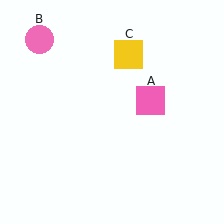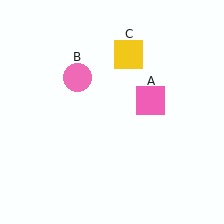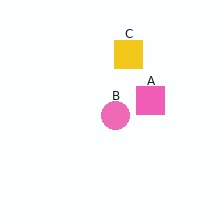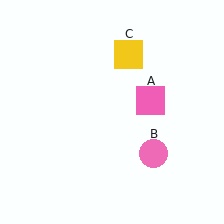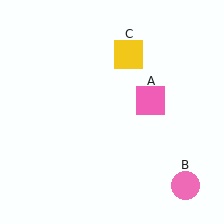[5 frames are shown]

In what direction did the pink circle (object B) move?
The pink circle (object B) moved down and to the right.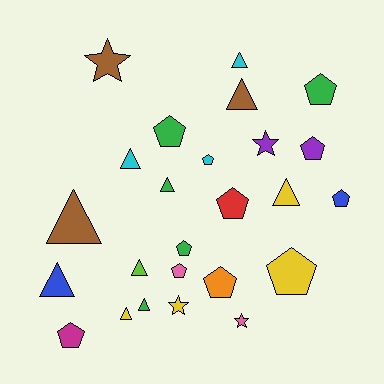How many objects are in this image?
There are 25 objects.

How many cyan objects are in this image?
There are 3 cyan objects.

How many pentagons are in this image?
There are 11 pentagons.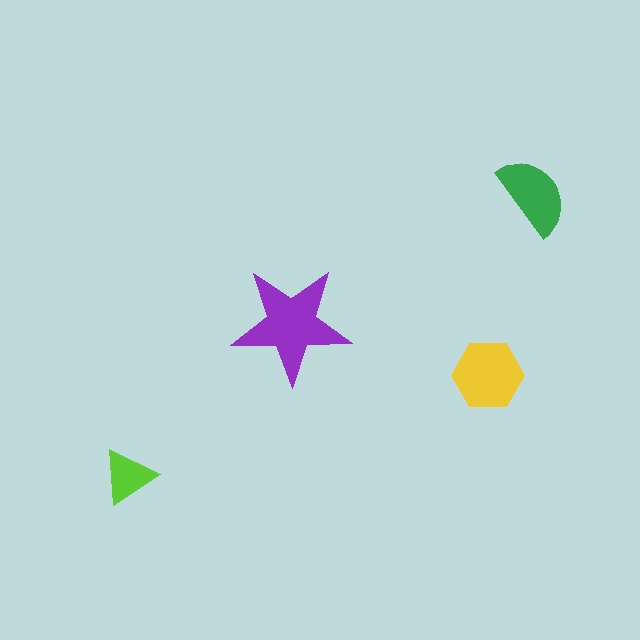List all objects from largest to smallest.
The purple star, the yellow hexagon, the green semicircle, the lime triangle.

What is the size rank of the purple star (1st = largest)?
1st.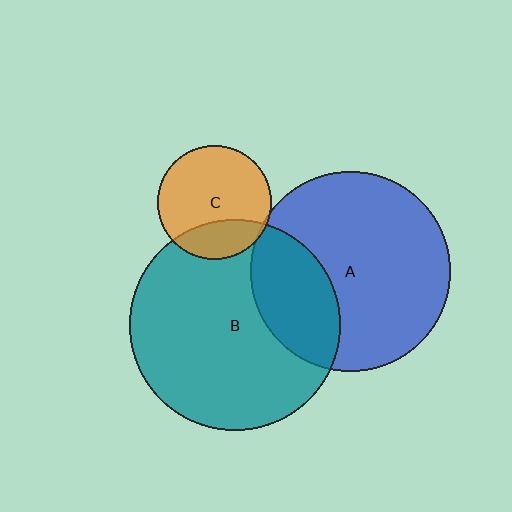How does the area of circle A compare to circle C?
Approximately 3.1 times.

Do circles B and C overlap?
Yes.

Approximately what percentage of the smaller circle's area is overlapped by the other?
Approximately 25%.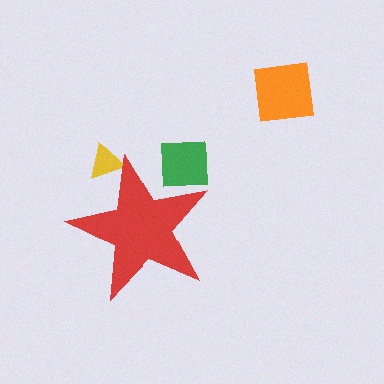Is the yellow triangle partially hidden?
Yes, the yellow triangle is partially hidden behind the red star.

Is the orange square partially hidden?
No, the orange square is fully visible.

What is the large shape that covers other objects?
A red star.